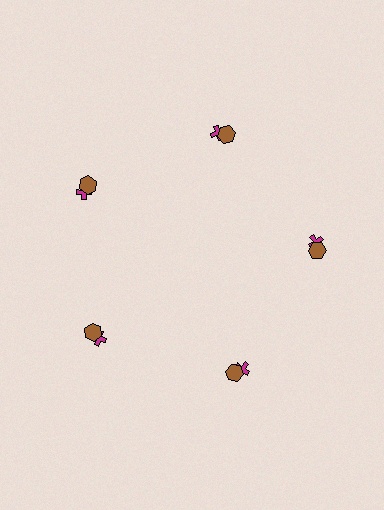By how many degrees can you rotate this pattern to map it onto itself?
The pattern maps onto itself every 72 degrees of rotation.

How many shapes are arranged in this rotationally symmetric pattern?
There are 10 shapes, arranged in 5 groups of 2.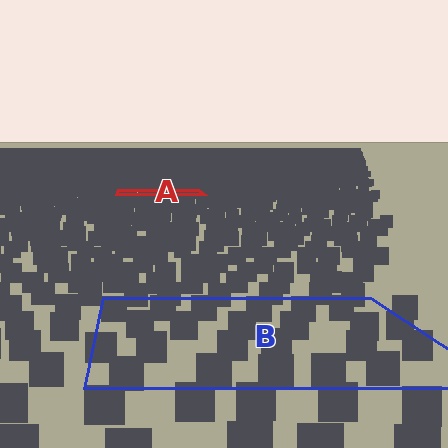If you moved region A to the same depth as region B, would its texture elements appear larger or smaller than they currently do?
They would appear larger. At a closer depth, the same texture elements are projected at a bigger on-screen size.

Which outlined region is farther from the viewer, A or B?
Region A is farther from the viewer — the texture elements inside it appear smaller and more densely packed.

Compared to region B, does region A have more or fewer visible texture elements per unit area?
Region A has more texture elements per unit area — they are packed more densely because it is farther away.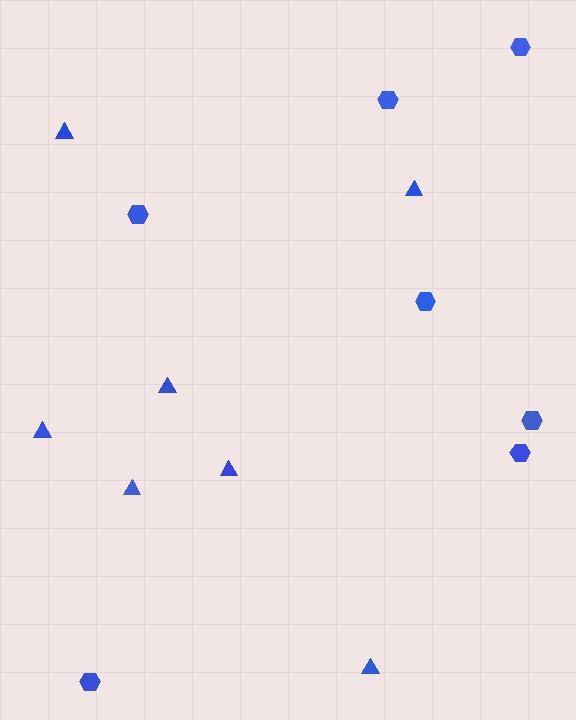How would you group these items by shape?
There are 2 groups: one group of hexagons (7) and one group of triangles (7).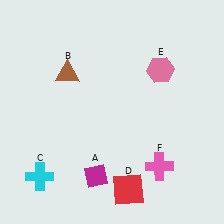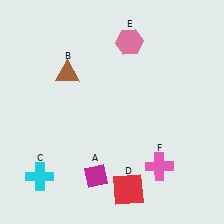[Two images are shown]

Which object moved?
The pink hexagon (E) moved left.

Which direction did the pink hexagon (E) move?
The pink hexagon (E) moved left.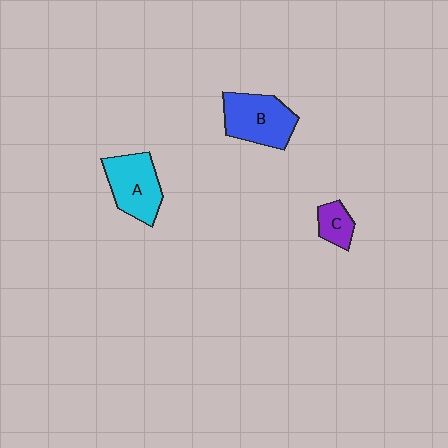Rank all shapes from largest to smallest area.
From largest to smallest: B (blue), A (cyan), C (purple).